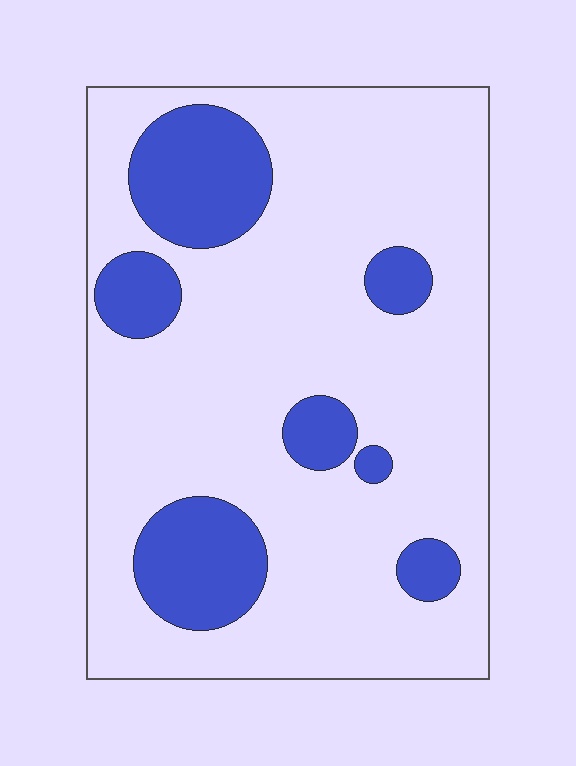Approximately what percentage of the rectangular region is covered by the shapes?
Approximately 20%.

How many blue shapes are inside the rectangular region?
7.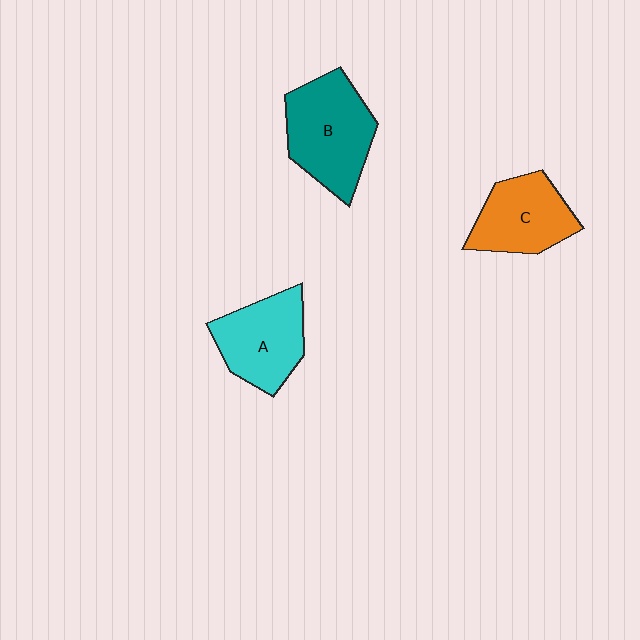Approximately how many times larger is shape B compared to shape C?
Approximately 1.3 times.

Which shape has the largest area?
Shape B (teal).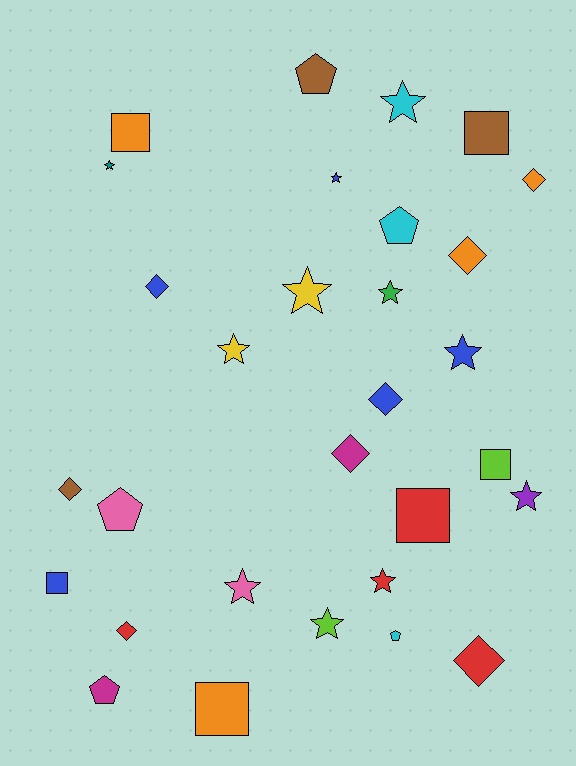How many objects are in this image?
There are 30 objects.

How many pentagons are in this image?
There are 5 pentagons.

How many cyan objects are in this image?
There are 3 cyan objects.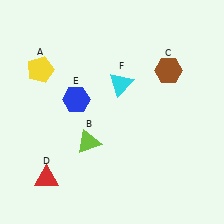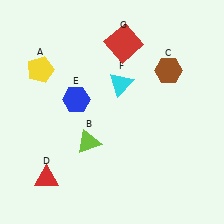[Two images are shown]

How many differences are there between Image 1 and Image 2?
There is 1 difference between the two images.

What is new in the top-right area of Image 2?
A red square (G) was added in the top-right area of Image 2.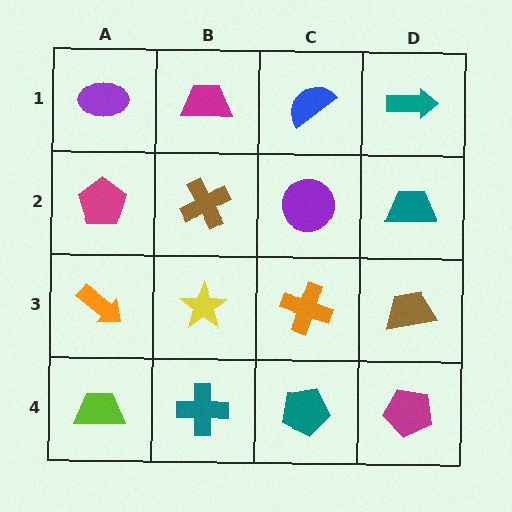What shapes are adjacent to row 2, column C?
A blue semicircle (row 1, column C), an orange cross (row 3, column C), a brown cross (row 2, column B), a teal trapezoid (row 2, column D).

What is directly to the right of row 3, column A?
A yellow star.